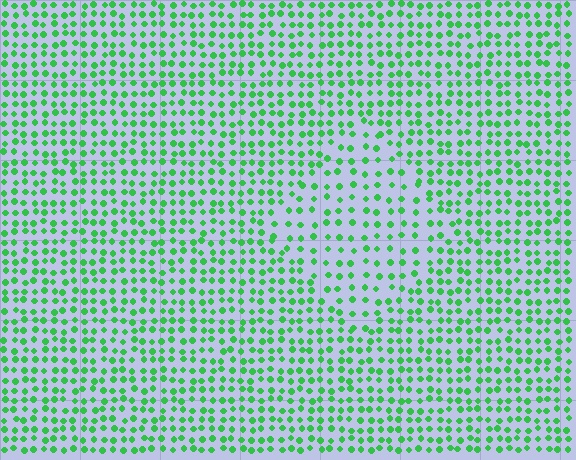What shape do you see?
I see a diamond.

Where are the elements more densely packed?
The elements are more densely packed outside the diamond boundary.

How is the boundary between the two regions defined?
The boundary is defined by a change in element density (approximately 1.7x ratio). All elements are the same color, size, and shape.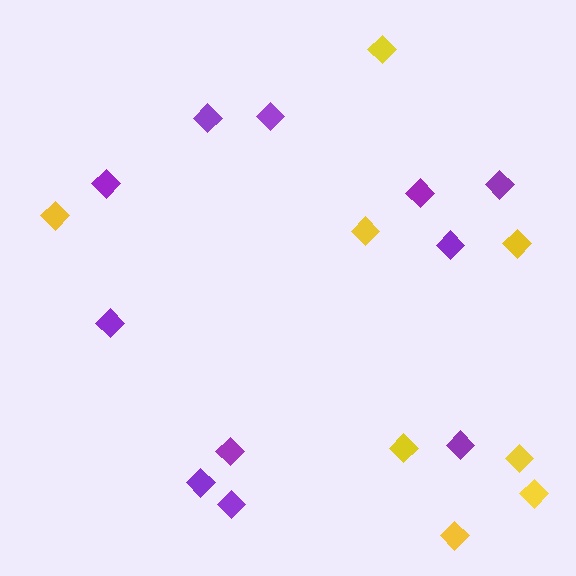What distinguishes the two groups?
There are 2 groups: one group of purple diamonds (11) and one group of yellow diamonds (8).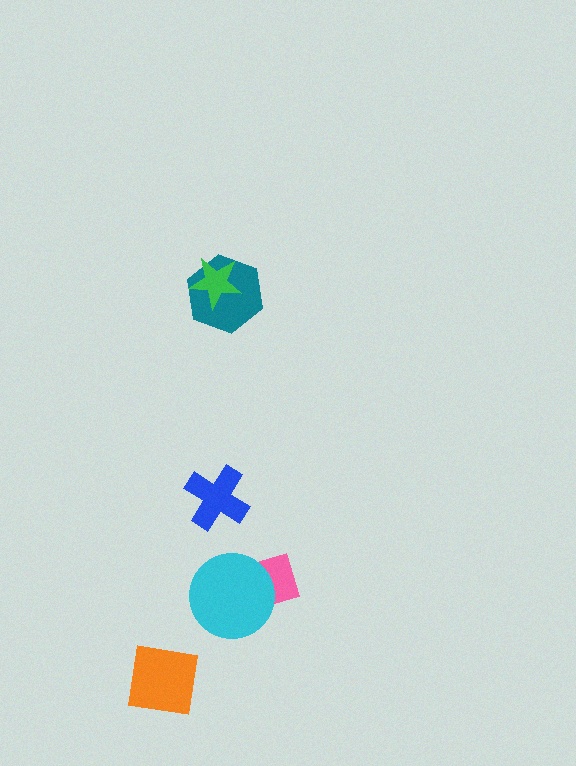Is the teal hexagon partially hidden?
Yes, it is partially covered by another shape.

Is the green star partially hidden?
No, no other shape covers it.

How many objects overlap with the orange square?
0 objects overlap with the orange square.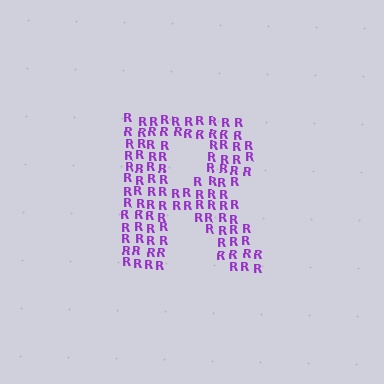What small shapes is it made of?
It is made of small letter R's.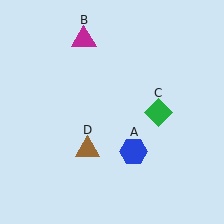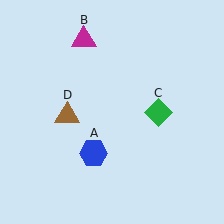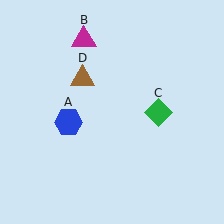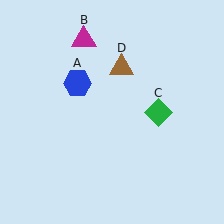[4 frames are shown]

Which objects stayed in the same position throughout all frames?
Magenta triangle (object B) and green diamond (object C) remained stationary.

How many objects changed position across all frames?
2 objects changed position: blue hexagon (object A), brown triangle (object D).